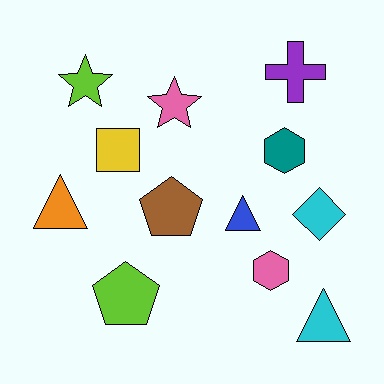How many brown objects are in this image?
There is 1 brown object.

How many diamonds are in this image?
There is 1 diamond.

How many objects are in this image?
There are 12 objects.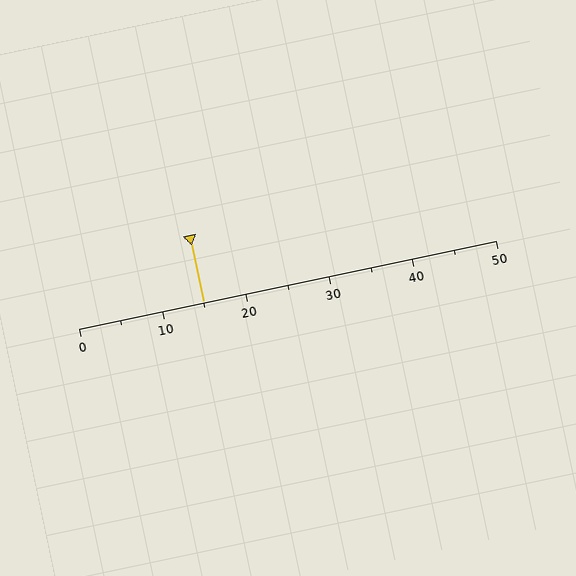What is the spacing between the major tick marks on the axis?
The major ticks are spaced 10 apart.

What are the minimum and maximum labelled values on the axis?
The axis runs from 0 to 50.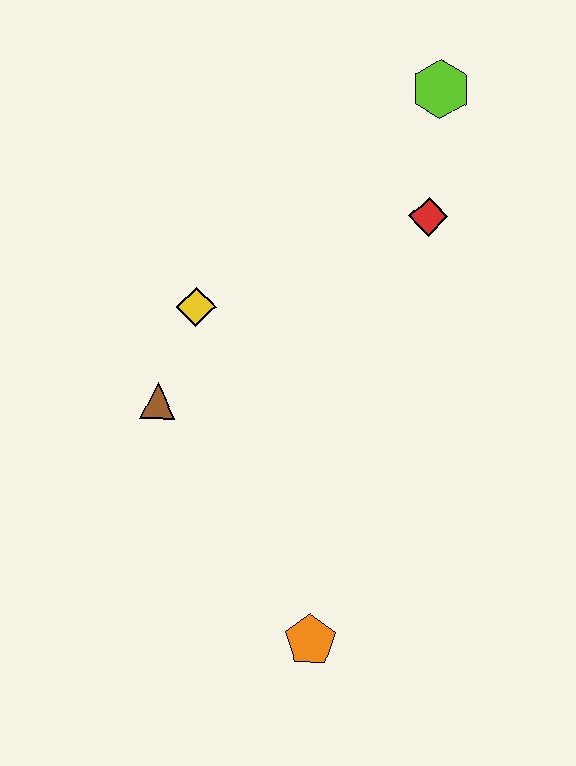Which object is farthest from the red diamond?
The orange pentagon is farthest from the red diamond.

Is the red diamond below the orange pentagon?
No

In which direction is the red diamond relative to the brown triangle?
The red diamond is to the right of the brown triangle.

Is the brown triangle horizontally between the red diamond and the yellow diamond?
No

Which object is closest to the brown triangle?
The yellow diamond is closest to the brown triangle.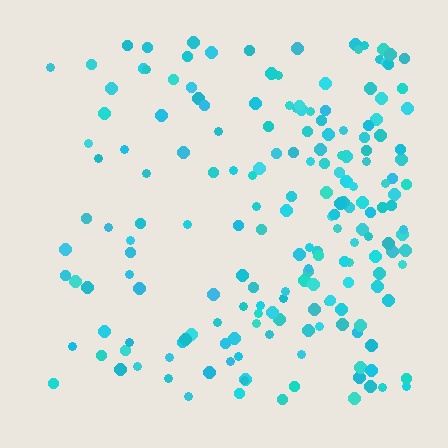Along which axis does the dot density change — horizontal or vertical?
Horizontal.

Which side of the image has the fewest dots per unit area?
The left.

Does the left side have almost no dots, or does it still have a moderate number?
Still a moderate number, just noticeably fewer than the right.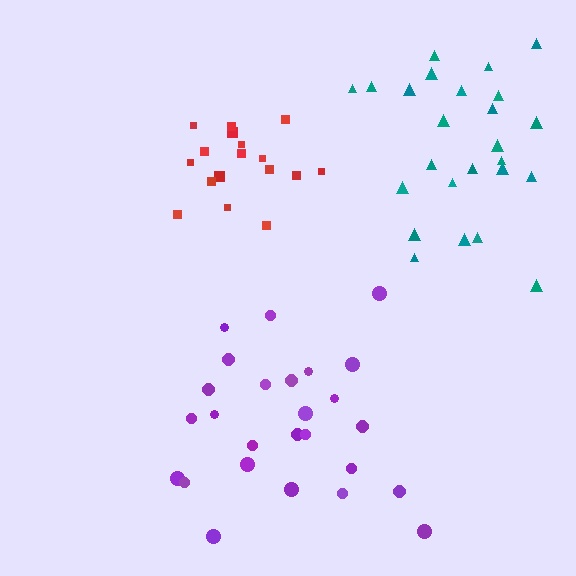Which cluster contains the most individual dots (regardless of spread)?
Purple (26).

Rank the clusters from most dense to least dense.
red, purple, teal.